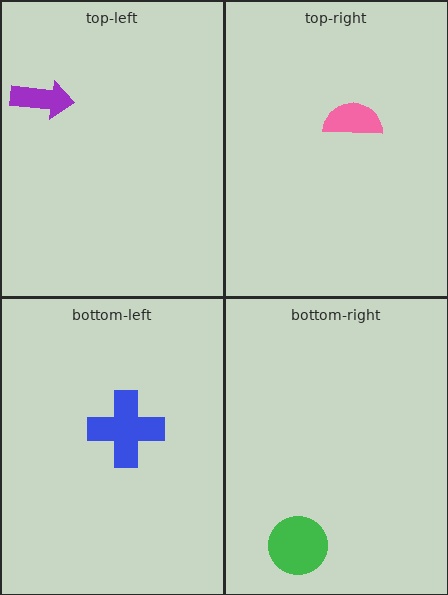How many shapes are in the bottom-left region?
1.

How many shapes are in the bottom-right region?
1.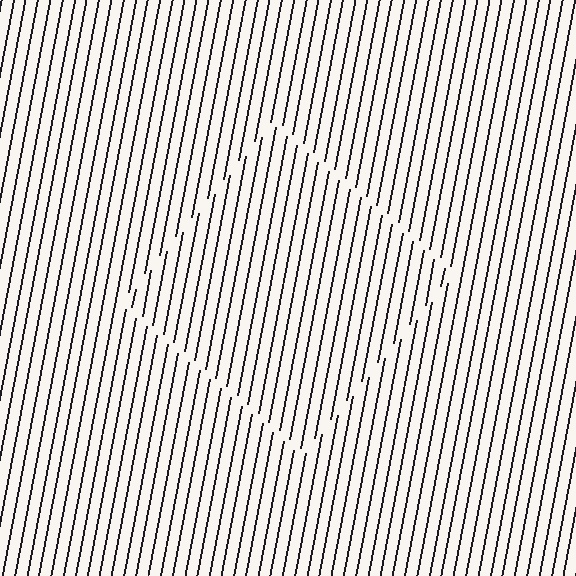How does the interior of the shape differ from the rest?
The interior of the shape contains the same grating, shifted by half a period — the contour is defined by the phase discontinuity where line-ends from the inner and outer gratings abut.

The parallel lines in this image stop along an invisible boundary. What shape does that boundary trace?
An illusory square. The interior of the shape contains the same grating, shifted by half a period — the contour is defined by the phase discontinuity where line-ends from the inner and outer gratings abut.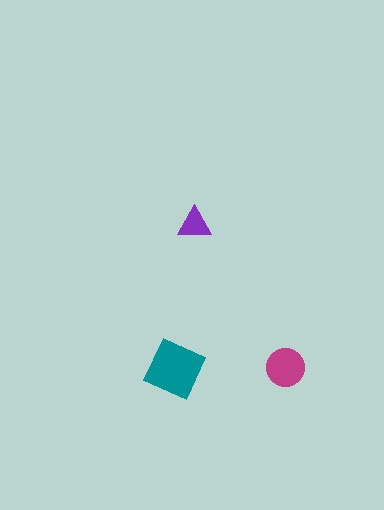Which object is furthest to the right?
The magenta circle is rightmost.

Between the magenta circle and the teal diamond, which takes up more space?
The teal diamond.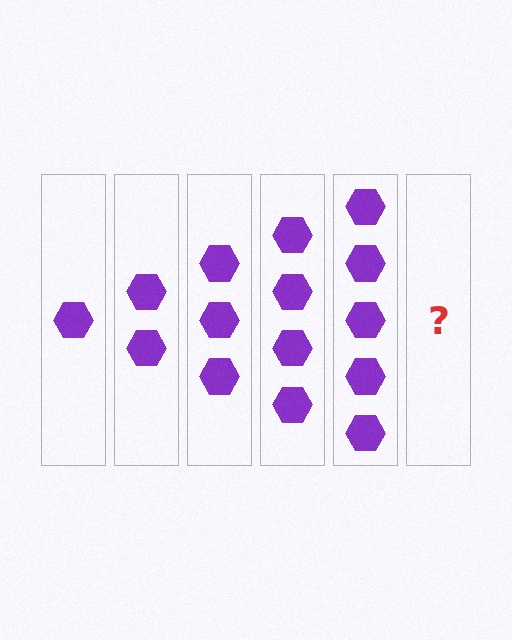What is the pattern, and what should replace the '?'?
The pattern is that each step adds one more hexagon. The '?' should be 6 hexagons.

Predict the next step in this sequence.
The next step is 6 hexagons.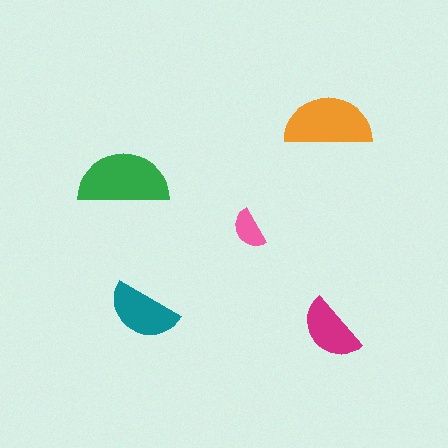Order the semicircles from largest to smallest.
the green one, the orange one, the teal one, the magenta one, the pink one.